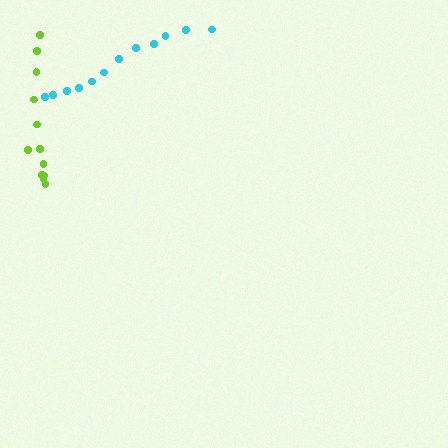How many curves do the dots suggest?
There are 2 distinct paths.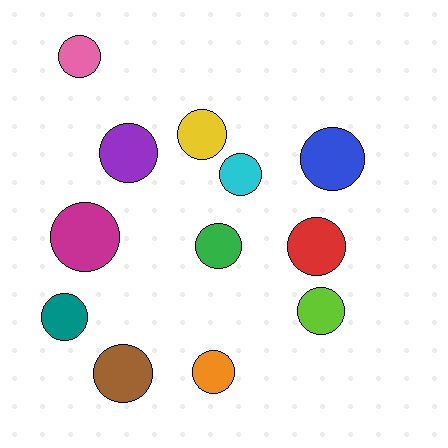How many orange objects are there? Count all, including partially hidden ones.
There is 1 orange object.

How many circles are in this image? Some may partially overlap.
There are 12 circles.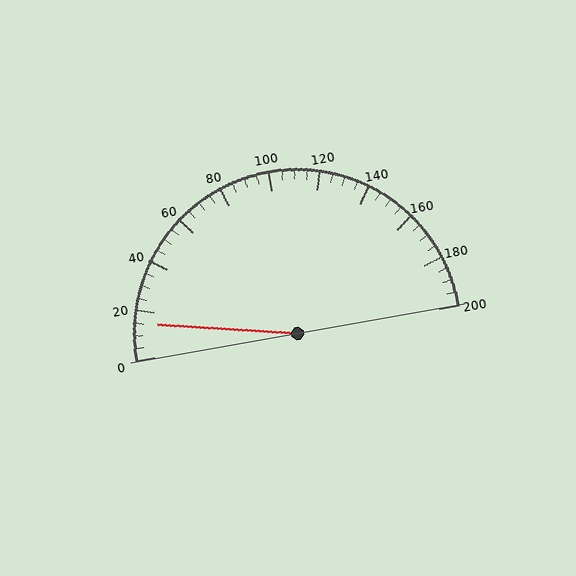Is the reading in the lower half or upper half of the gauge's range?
The reading is in the lower half of the range (0 to 200).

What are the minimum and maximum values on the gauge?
The gauge ranges from 0 to 200.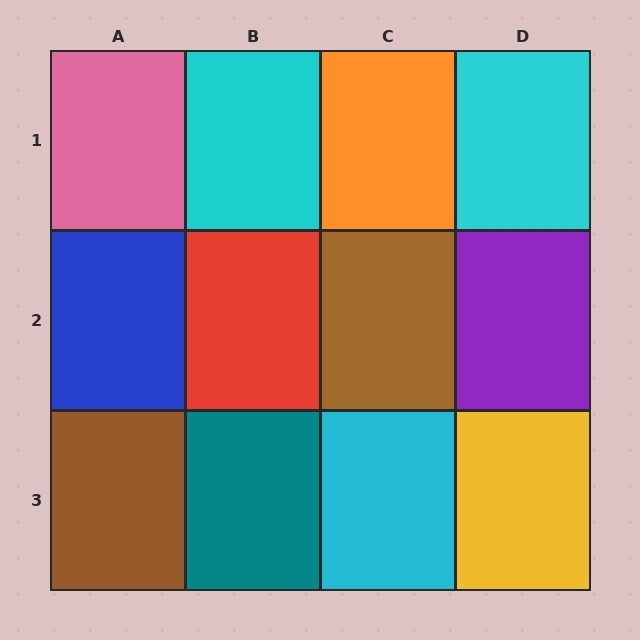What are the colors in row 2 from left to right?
Blue, red, brown, purple.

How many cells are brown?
2 cells are brown.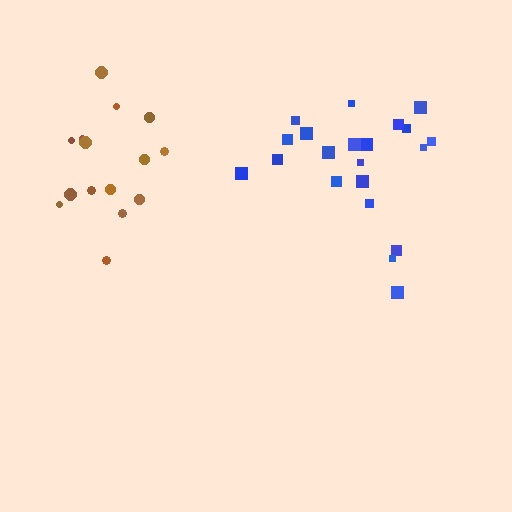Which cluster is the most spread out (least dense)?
Blue.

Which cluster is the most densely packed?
Brown.